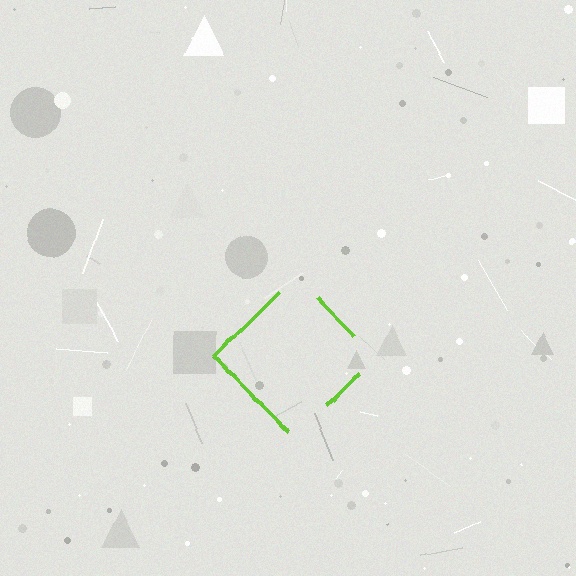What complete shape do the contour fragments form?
The contour fragments form a diamond.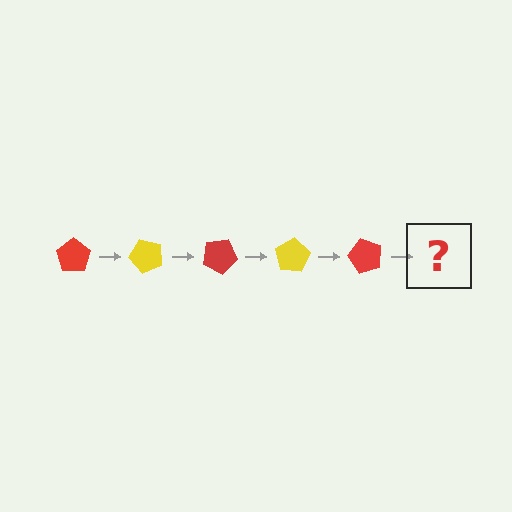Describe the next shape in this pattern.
It should be a yellow pentagon, rotated 250 degrees from the start.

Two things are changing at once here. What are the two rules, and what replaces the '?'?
The two rules are that it rotates 50 degrees each step and the color cycles through red and yellow. The '?' should be a yellow pentagon, rotated 250 degrees from the start.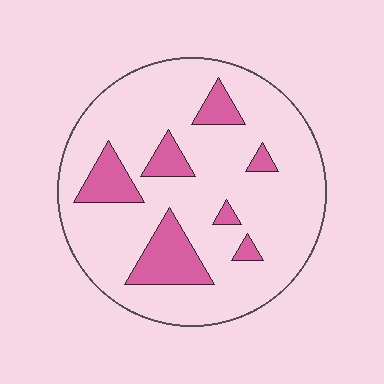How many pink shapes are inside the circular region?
7.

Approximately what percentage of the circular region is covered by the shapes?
Approximately 15%.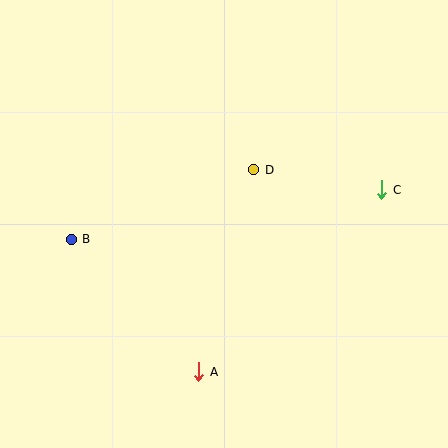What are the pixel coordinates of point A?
Point A is at (199, 372).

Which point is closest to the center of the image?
Point D at (254, 170) is closest to the center.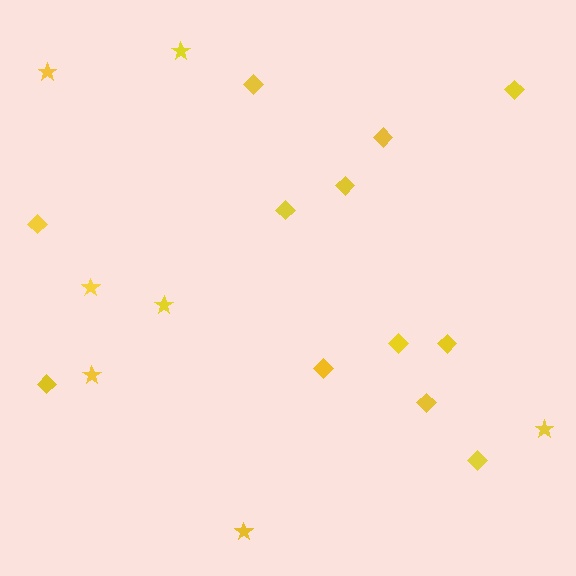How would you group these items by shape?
There are 2 groups: one group of diamonds (12) and one group of stars (7).